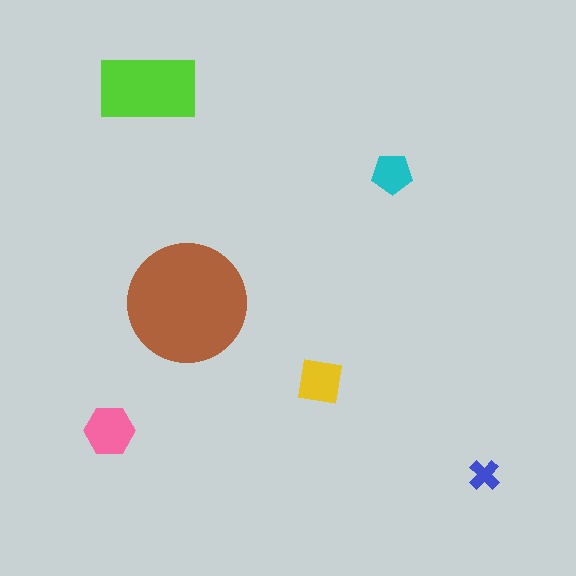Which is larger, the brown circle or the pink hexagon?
The brown circle.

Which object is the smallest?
The blue cross.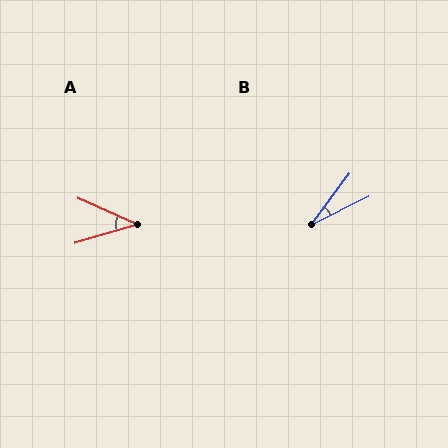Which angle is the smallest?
B, at approximately 27 degrees.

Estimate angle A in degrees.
Approximately 41 degrees.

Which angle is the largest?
A, at approximately 41 degrees.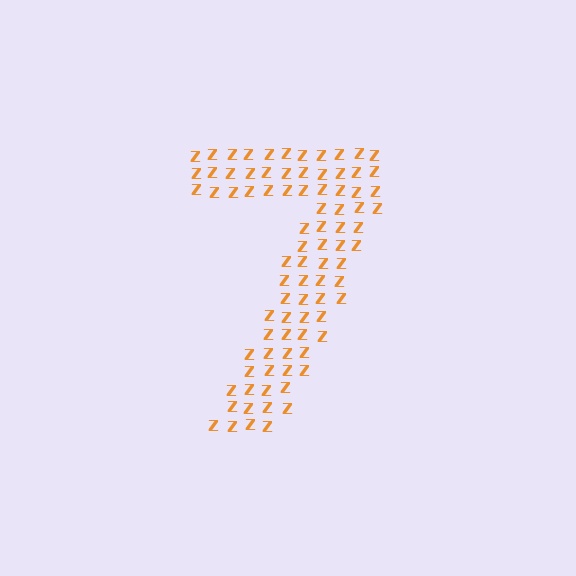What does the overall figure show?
The overall figure shows the digit 7.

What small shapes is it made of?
It is made of small letter Z's.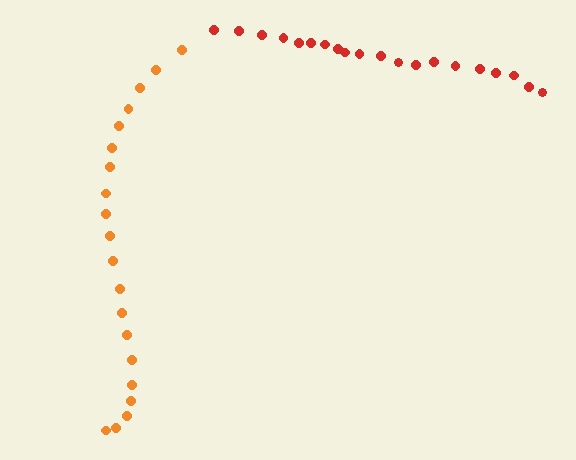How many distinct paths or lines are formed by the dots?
There are 2 distinct paths.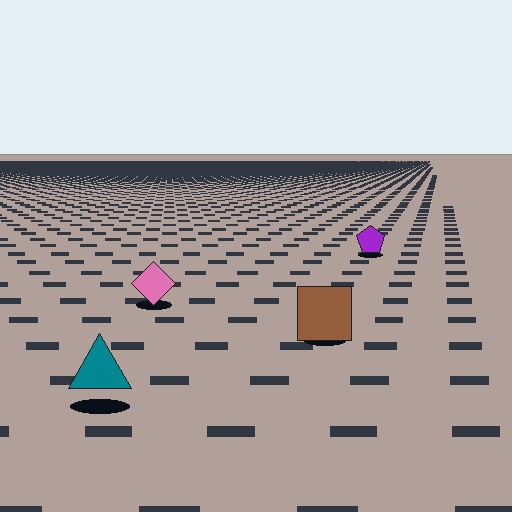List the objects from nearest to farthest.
From nearest to farthest: the teal triangle, the brown square, the pink diamond, the purple pentagon.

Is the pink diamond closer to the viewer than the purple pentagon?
Yes. The pink diamond is closer — you can tell from the texture gradient: the ground texture is coarser near it.